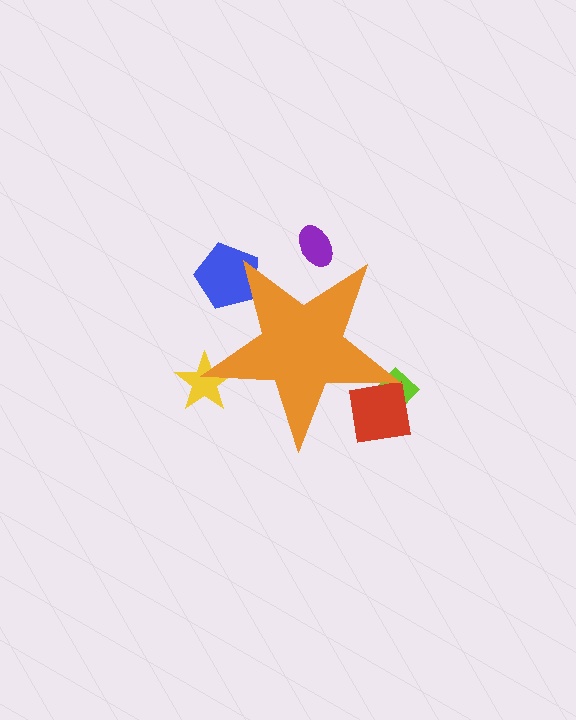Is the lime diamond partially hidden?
Yes, the lime diamond is partially hidden behind the orange star.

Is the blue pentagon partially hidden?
Yes, the blue pentagon is partially hidden behind the orange star.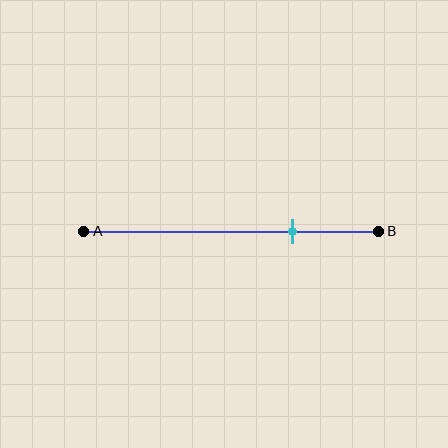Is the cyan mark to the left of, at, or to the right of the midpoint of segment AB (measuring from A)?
The cyan mark is to the right of the midpoint of segment AB.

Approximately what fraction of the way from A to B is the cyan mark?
The cyan mark is approximately 70% of the way from A to B.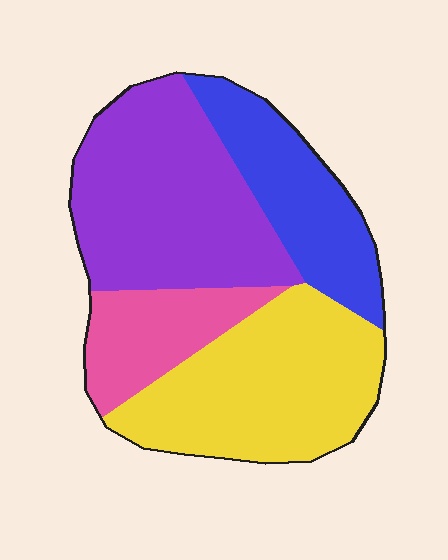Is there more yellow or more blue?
Yellow.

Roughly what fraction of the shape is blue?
Blue covers roughly 20% of the shape.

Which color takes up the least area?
Pink, at roughly 15%.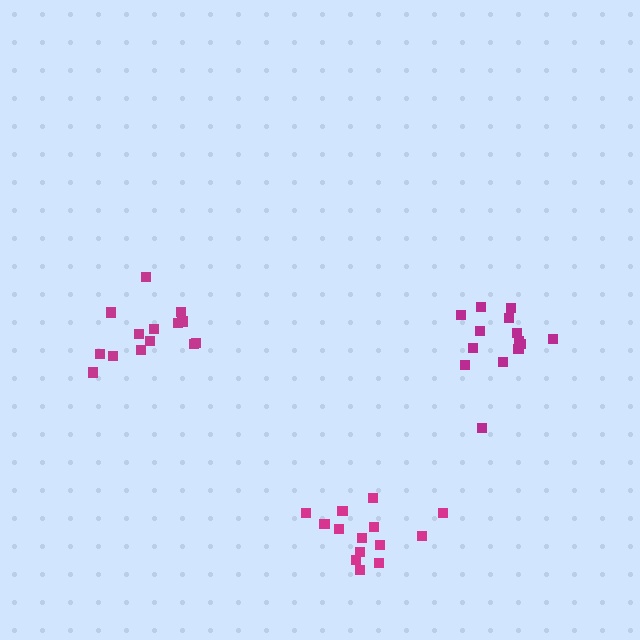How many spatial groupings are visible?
There are 3 spatial groupings.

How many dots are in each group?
Group 1: 15 dots, Group 2: 14 dots, Group 3: 14 dots (43 total).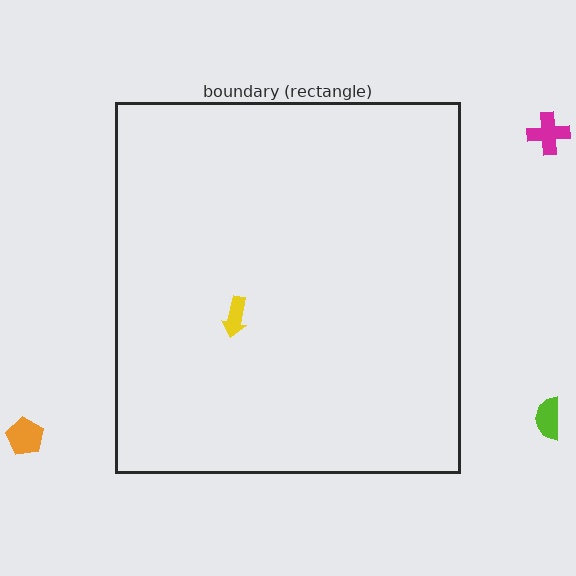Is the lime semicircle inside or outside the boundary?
Outside.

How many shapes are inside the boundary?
1 inside, 3 outside.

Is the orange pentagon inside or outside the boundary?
Outside.